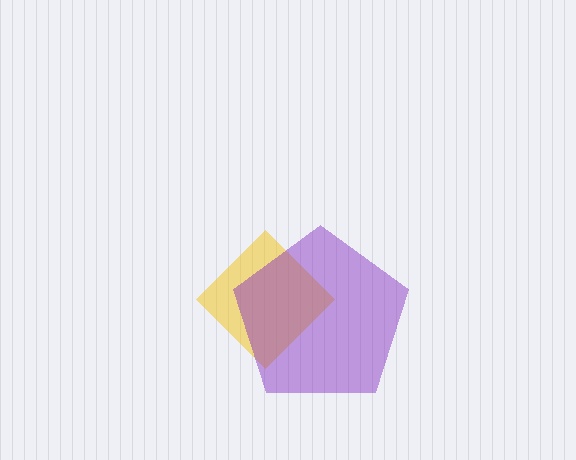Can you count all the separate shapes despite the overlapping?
Yes, there are 2 separate shapes.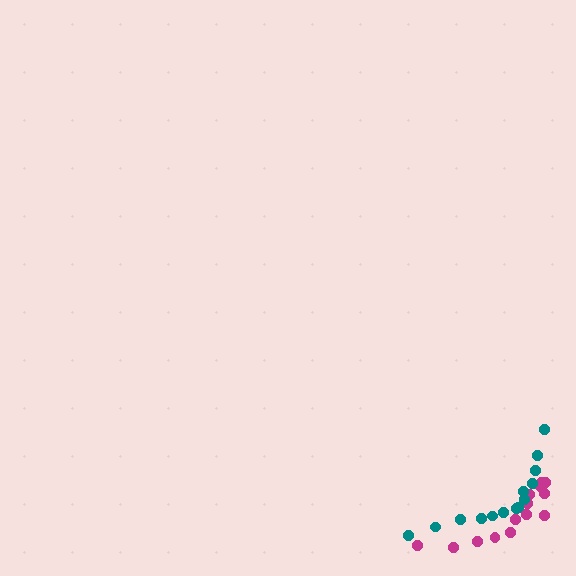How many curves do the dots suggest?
There are 2 distinct paths.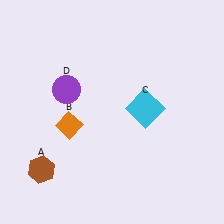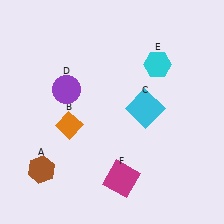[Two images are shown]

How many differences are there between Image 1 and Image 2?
There are 2 differences between the two images.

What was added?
A cyan hexagon (E), a magenta square (F) were added in Image 2.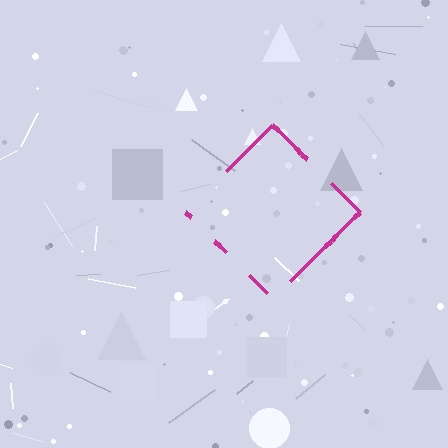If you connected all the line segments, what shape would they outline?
They would outline a diamond.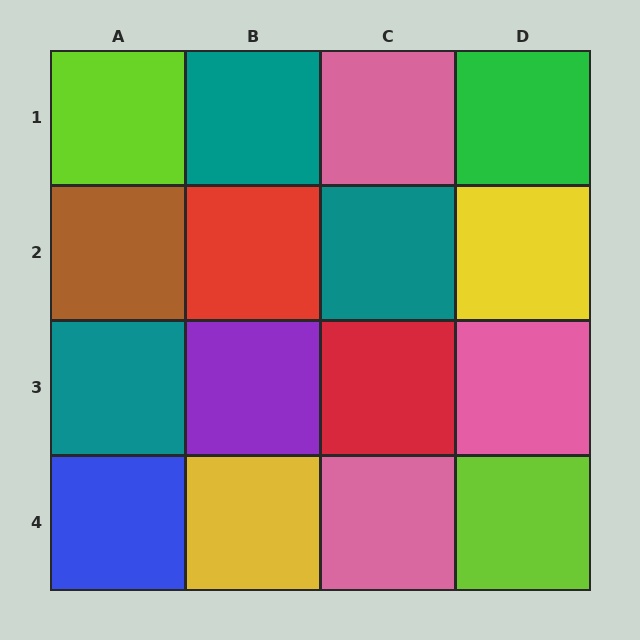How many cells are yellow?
2 cells are yellow.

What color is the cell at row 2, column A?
Brown.